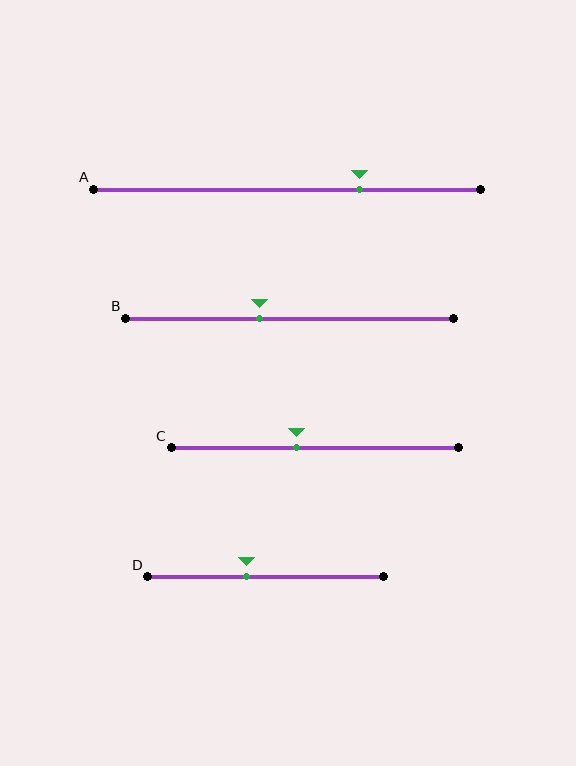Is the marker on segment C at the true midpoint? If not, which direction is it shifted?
No, the marker on segment C is shifted to the left by about 7% of the segment length.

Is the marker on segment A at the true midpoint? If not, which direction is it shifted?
No, the marker on segment A is shifted to the right by about 19% of the segment length.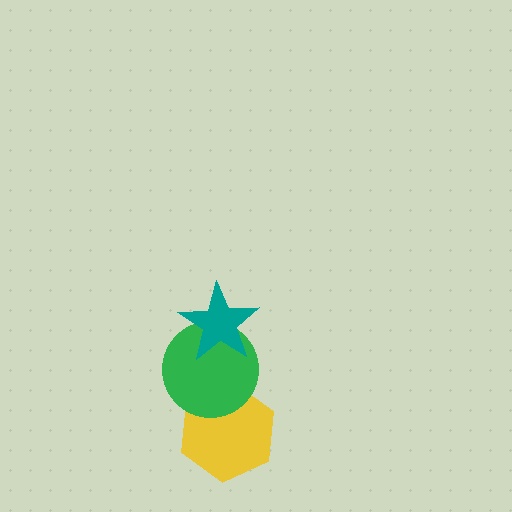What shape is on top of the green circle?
The teal star is on top of the green circle.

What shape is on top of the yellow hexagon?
The green circle is on top of the yellow hexagon.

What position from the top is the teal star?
The teal star is 1st from the top.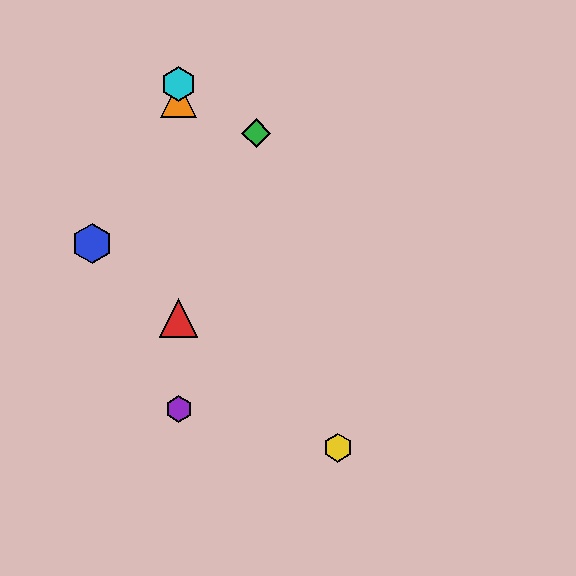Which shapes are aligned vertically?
The red triangle, the purple hexagon, the orange triangle, the cyan hexagon are aligned vertically.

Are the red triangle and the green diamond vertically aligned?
No, the red triangle is at x≈179 and the green diamond is at x≈256.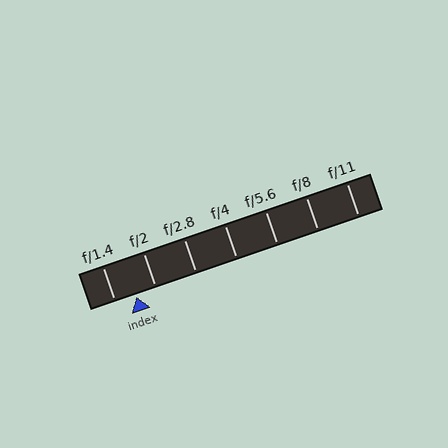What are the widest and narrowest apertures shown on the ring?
The widest aperture shown is f/1.4 and the narrowest is f/11.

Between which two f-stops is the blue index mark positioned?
The index mark is between f/1.4 and f/2.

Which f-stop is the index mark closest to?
The index mark is closest to f/2.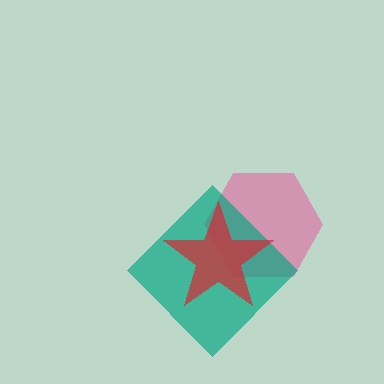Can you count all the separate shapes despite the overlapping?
Yes, there are 3 separate shapes.